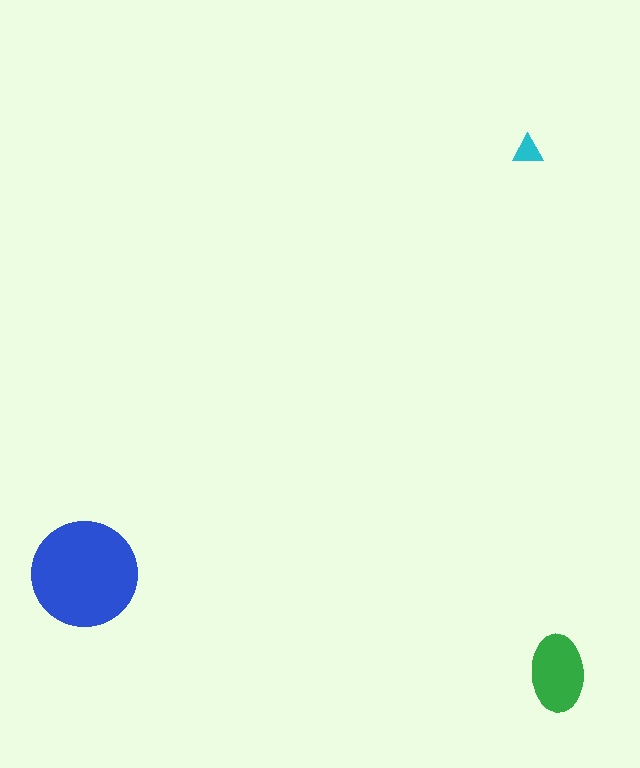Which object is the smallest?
The cyan triangle.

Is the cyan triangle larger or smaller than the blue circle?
Smaller.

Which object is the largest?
The blue circle.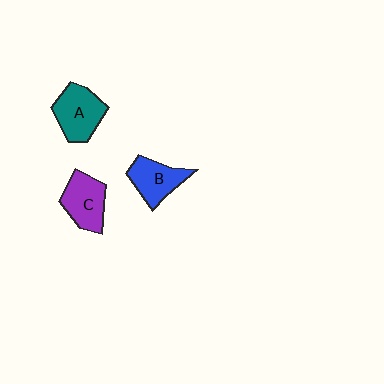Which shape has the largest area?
Shape A (teal).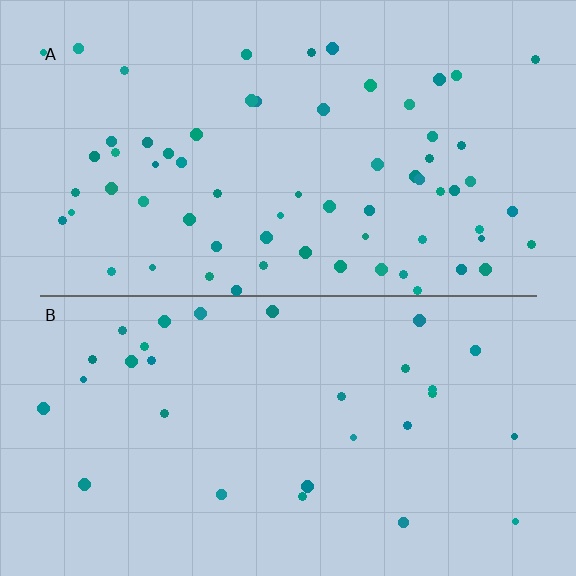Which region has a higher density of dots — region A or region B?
A (the top).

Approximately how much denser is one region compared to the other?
Approximately 2.2× — region A over region B.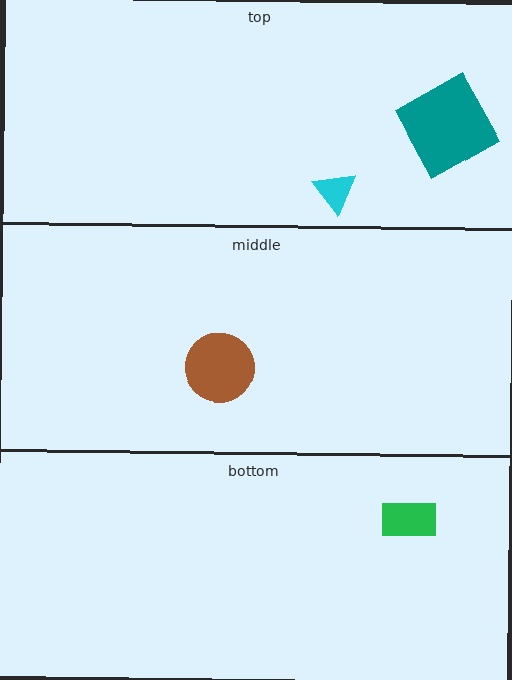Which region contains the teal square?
The top region.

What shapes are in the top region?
The cyan triangle, the teal square.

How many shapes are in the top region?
2.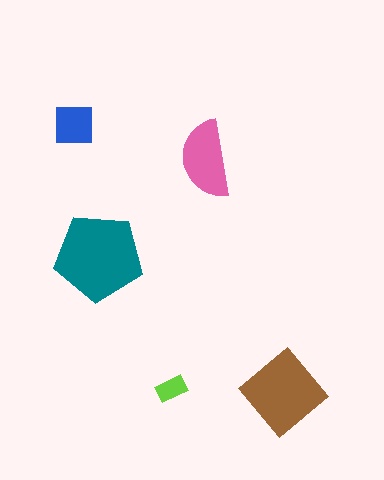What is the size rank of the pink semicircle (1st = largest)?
3rd.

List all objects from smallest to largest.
The lime rectangle, the blue square, the pink semicircle, the brown diamond, the teal pentagon.